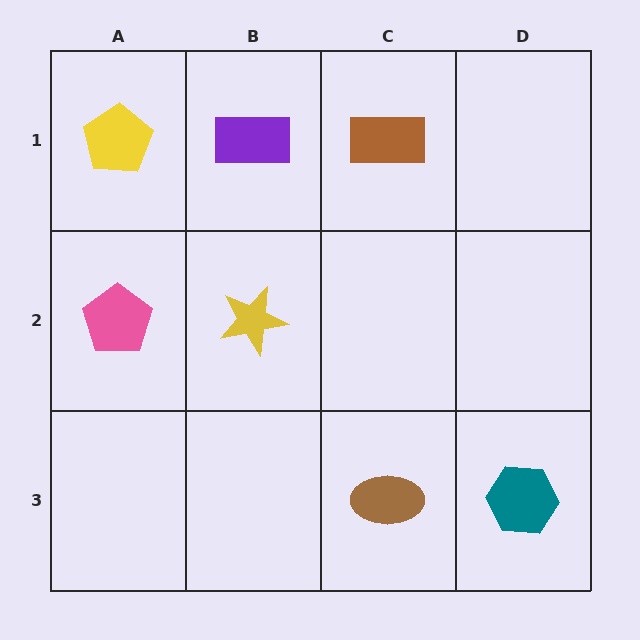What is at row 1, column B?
A purple rectangle.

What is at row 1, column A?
A yellow pentagon.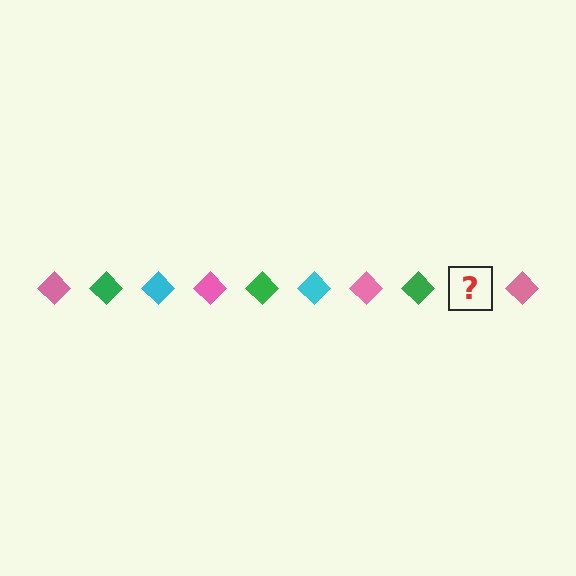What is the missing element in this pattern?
The missing element is a cyan diamond.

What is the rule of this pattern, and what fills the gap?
The rule is that the pattern cycles through pink, green, cyan diamonds. The gap should be filled with a cyan diamond.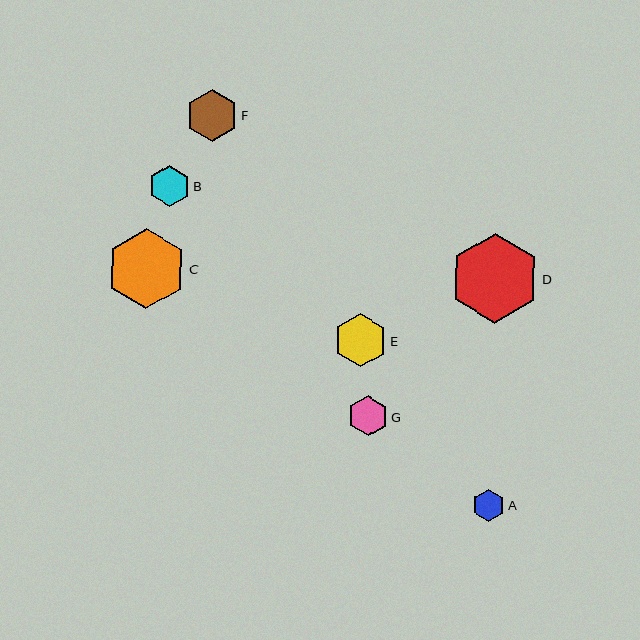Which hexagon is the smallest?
Hexagon A is the smallest with a size of approximately 32 pixels.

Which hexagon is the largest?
Hexagon D is the largest with a size of approximately 89 pixels.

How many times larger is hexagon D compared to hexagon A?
Hexagon D is approximately 2.8 times the size of hexagon A.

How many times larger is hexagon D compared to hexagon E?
Hexagon D is approximately 1.7 times the size of hexagon E.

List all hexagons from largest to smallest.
From largest to smallest: D, C, E, F, B, G, A.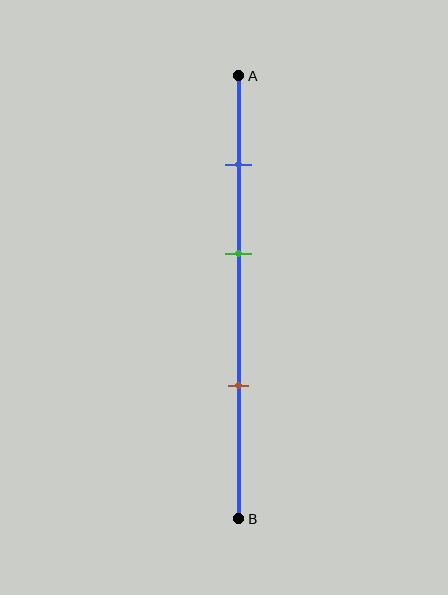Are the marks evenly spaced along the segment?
Yes, the marks are approximately evenly spaced.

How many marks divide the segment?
There are 3 marks dividing the segment.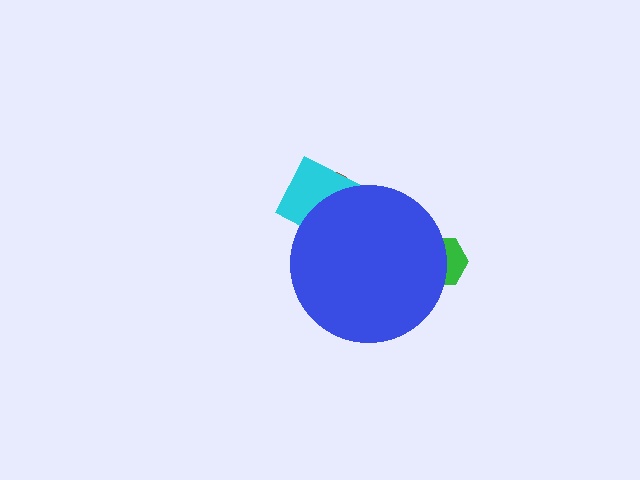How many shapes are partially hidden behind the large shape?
3 shapes are partially hidden.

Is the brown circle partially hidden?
Yes, the brown circle is partially hidden behind the blue circle.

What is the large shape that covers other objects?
A blue circle.